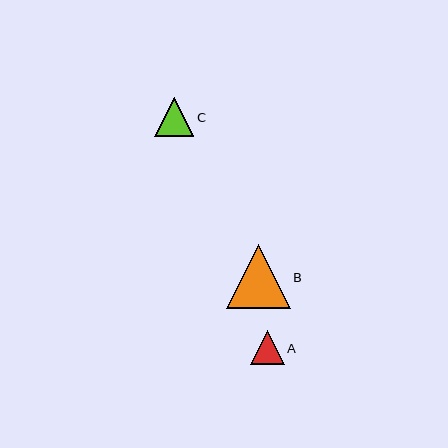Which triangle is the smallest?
Triangle A is the smallest with a size of approximately 34 pixels.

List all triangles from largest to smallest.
From largest to smallest: B, C, A.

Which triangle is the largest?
Triangle B is the largest with a size of approximately 64 pixels.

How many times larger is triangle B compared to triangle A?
Triangle B is approximately 1.9 times the size of triangle A.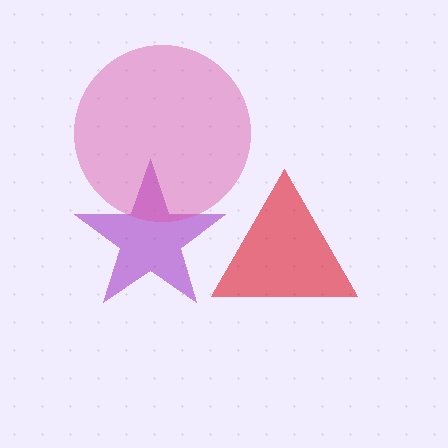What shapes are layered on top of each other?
The layered shapes are: a purple star, a pink circle, a red triangle.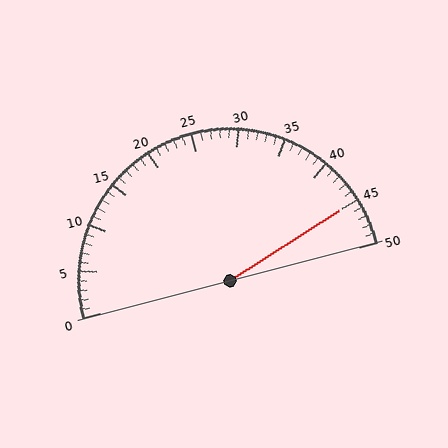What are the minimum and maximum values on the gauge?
The gauge ranges from 0 to 50.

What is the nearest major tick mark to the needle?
The nearest major tick mark is 45.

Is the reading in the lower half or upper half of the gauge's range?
The reading is in the upper half of the range (0 to 50).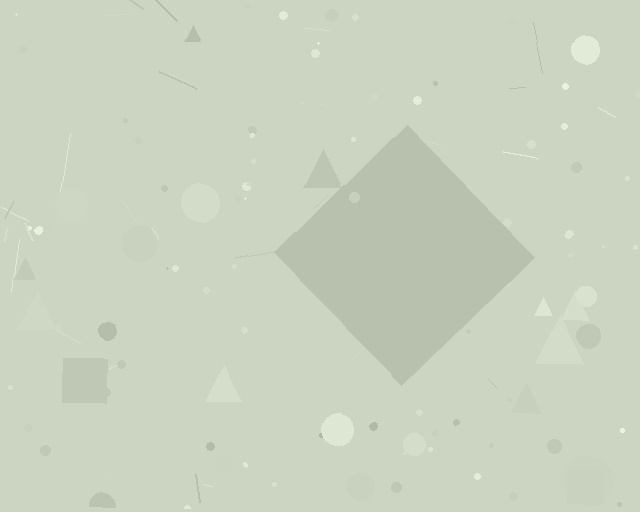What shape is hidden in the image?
A diamond is hidden in the image.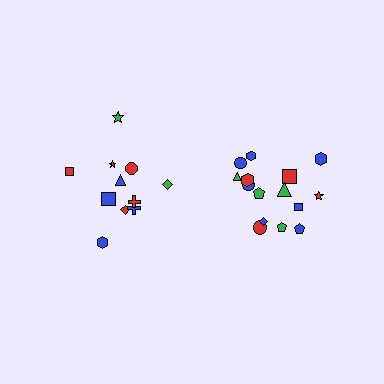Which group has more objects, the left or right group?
The right group.